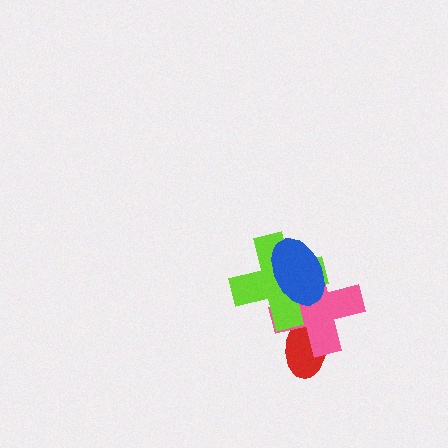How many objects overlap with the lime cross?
2 objects overlap with the lime cross.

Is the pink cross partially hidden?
Yes, it is partially covered by another shape.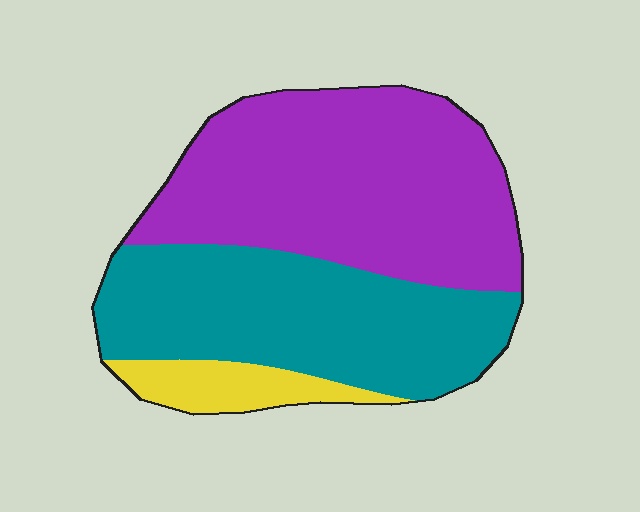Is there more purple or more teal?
Purple.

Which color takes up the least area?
Yellow, at roughly 10%.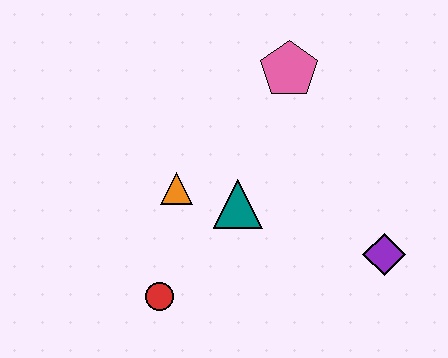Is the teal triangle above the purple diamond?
Yes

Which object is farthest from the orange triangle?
The purple diamond is farthest from the orange triangle.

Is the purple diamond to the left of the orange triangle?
No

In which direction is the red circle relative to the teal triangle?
The red circle is below the teal triangle.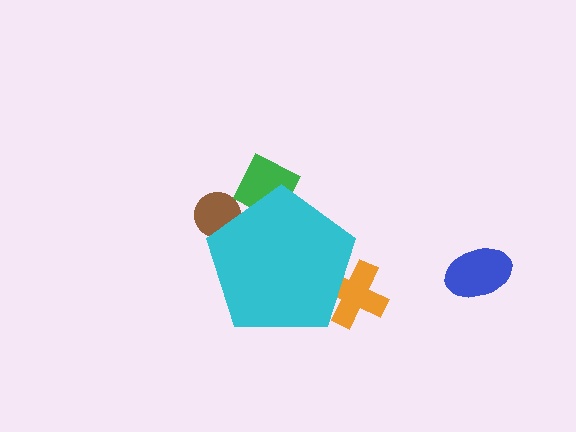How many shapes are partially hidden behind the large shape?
3 shapes are partially hidden.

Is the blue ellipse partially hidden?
No, the blue ellipse is fully visible.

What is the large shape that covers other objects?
A cyan pentagon.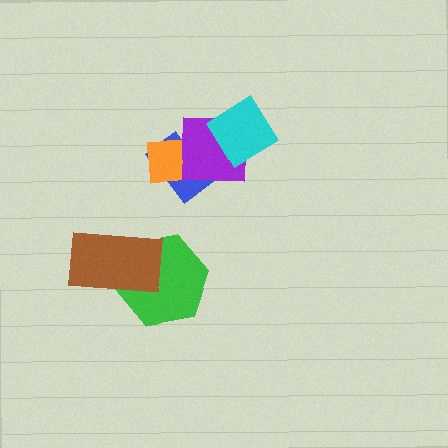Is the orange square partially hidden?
Yes, it is partially covered by another shape.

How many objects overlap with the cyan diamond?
1 object overlaps with the cyan diamond.